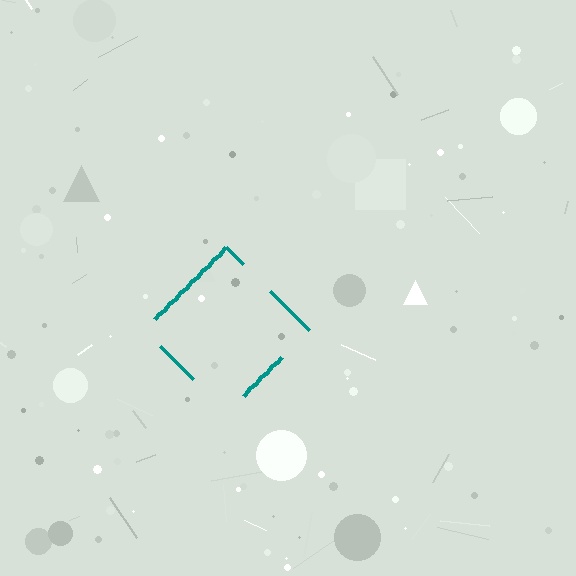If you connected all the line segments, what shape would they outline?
They would outline a diamond.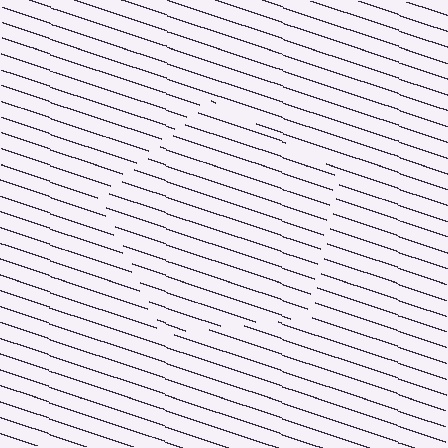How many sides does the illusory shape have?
5 sides — the line-ends trace a pentagon.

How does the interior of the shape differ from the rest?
The interior of the shape contains the same grating, shifted by half a period — the contour is defined by the phase discontinuity where line-ends from the inner and outer gratings abut.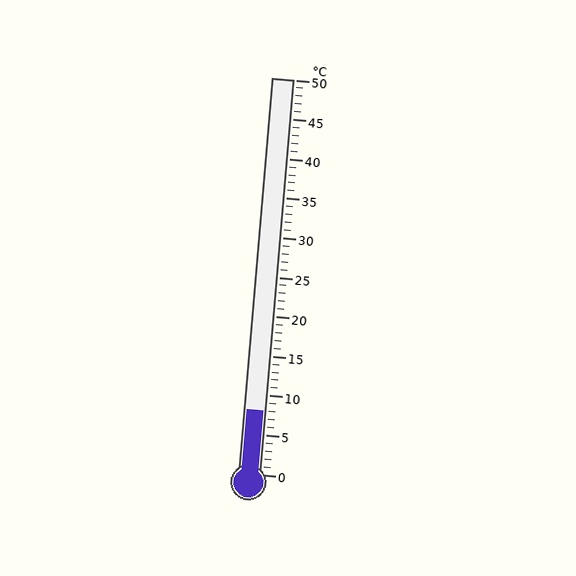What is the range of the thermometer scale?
The thermometer scale ranges from 0°C to 50°C.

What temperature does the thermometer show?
The thermometer shows approximately 8°C.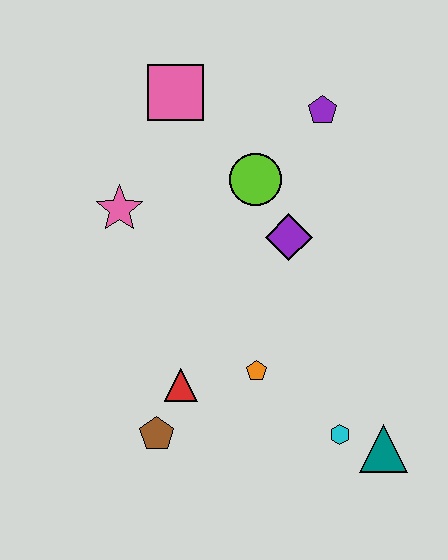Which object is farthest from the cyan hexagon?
The pink square is farthest from the cyan hexagon.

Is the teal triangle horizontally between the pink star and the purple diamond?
No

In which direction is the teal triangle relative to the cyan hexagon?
The teal triangle is to the right of the cyan hexagon.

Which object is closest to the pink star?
The pink square is closest to the pink star.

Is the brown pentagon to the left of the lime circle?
Yes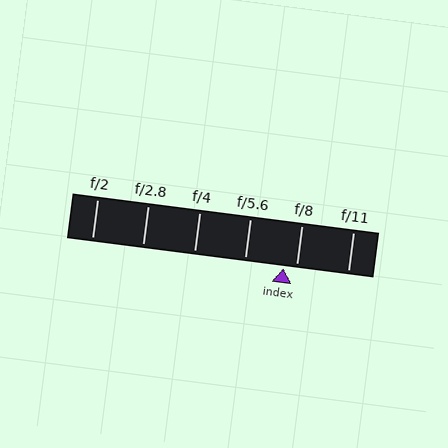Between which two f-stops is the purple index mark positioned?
The index mark is between f/5.6 and f/8.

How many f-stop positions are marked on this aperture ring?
There are 6 f-stop positions marked.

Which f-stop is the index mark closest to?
The index mark is closest to f/8.